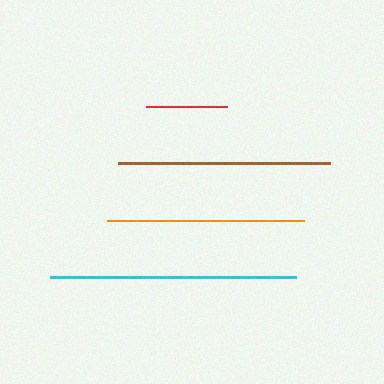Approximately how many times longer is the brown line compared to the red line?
The brown line is approximately 2.6 times the length of the red line.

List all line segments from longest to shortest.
From longest to shortest: cyan, brown, orange, red.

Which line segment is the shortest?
The red line is the shortest at approximately 80 pixels.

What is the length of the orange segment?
The orange segment is approximately 197 pixels long.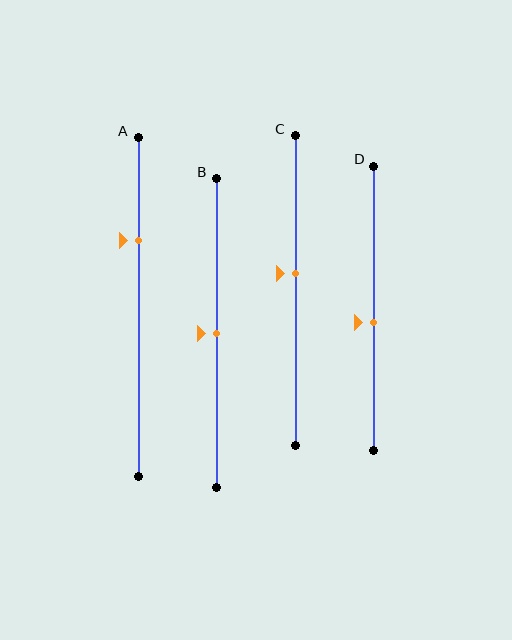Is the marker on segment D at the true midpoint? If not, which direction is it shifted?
No, the marker on segment D is shifted downward by about 5% of the segment length.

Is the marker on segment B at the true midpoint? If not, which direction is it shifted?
Yes, the marker on segment B is at the true midpoint.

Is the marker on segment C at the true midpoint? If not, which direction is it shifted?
No, the marker on segment C is shifted upward by about 6% of the segment length.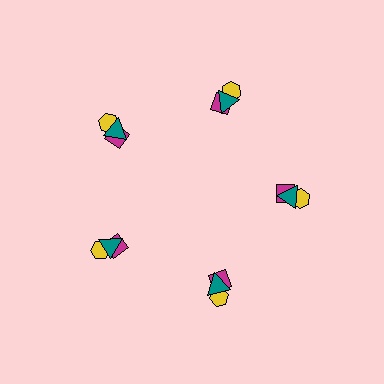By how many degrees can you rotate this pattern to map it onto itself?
The pattern maps onto itself every 72 degrees of rotation.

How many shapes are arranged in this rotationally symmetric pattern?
There are 15 shapes, arranged in 5 groups of 3.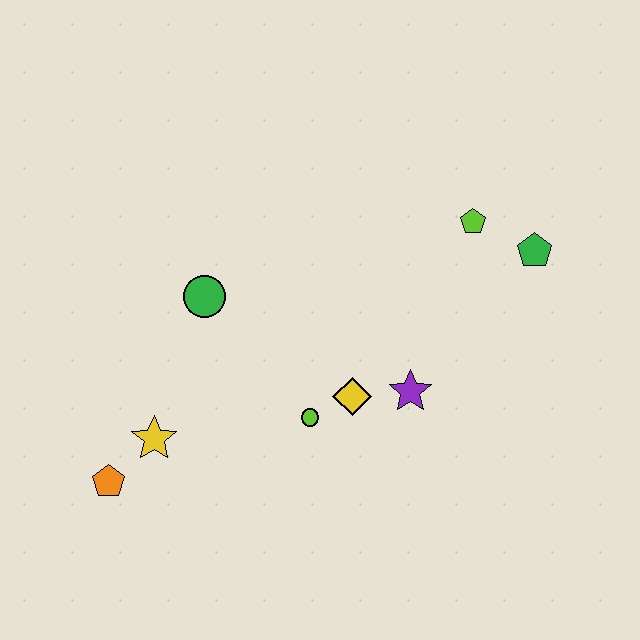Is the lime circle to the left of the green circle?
No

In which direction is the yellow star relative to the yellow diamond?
The yellow star is to the left of the yellow diamond.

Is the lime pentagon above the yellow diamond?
Yes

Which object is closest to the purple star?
The yellow diamond is closest to the purple star.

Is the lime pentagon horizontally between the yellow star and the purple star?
No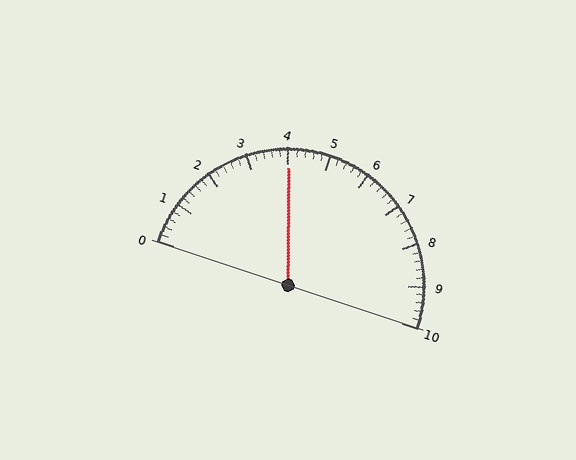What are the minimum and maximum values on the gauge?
The gauge ranges from 0 to 10.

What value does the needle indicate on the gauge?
The needle indicates approximately 4.0.